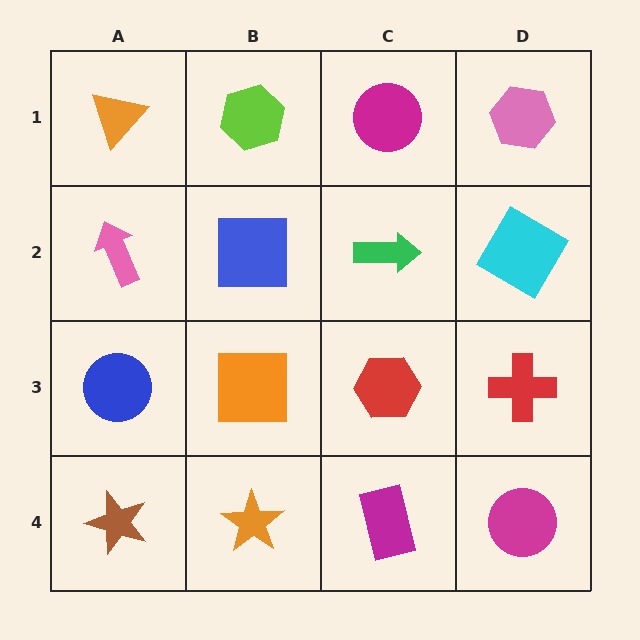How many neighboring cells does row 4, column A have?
2.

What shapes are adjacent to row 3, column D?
A cyan diamond (row 2, column D), a magenta circle (row 4, column D), a red hexagon (row 3, column C).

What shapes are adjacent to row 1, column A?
A pink arrow (row 2, column A), a lime hexagon (row 1, column B).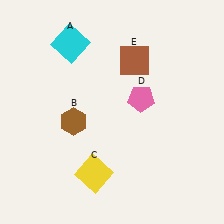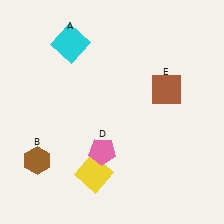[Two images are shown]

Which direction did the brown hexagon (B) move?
The brown hexagon (B) moved down.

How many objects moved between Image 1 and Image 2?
3 objects moved between the two images.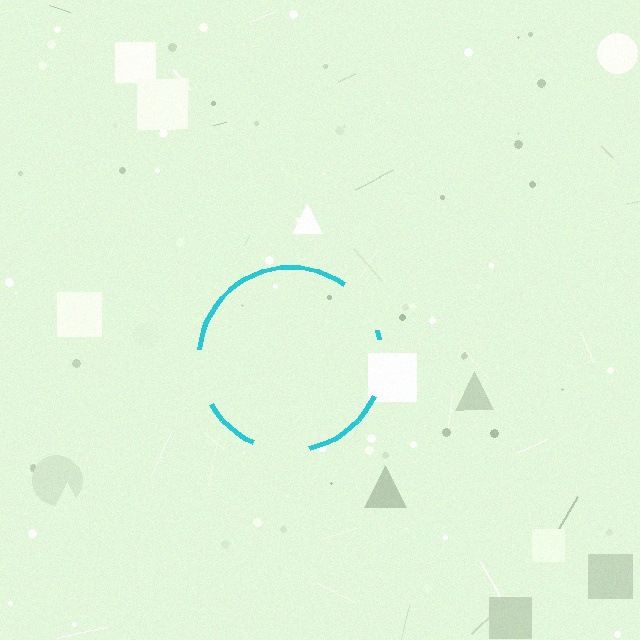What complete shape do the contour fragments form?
The contour fragments form a circle.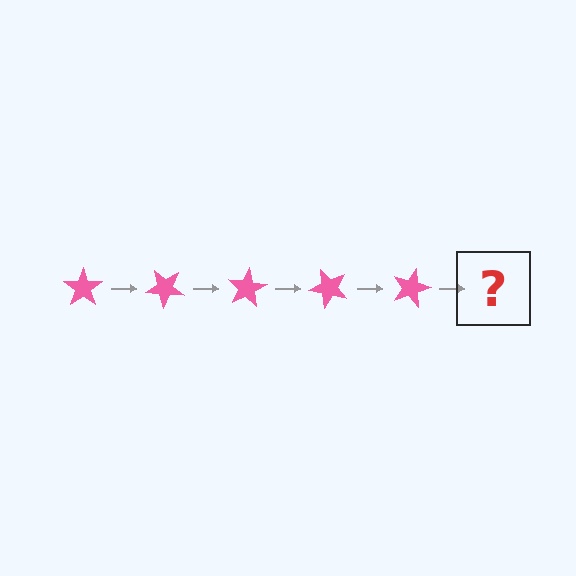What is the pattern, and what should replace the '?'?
The pattern is that the star rotates 40 degrees each step. The '?' should be a pink star rotated 200 degrees.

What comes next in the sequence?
The next element should be a pink star rotated 200 degrees.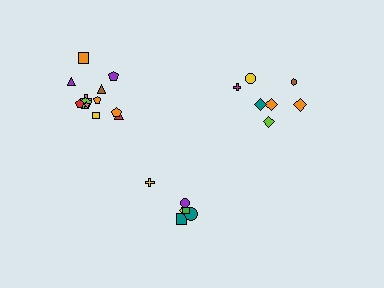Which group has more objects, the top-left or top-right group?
The top-left group.